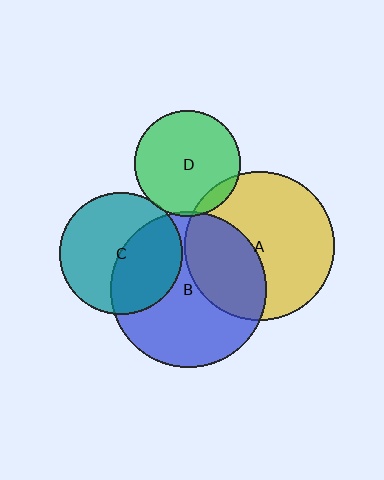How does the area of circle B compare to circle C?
Approximately 1.6 times.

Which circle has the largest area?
Circle B (blue).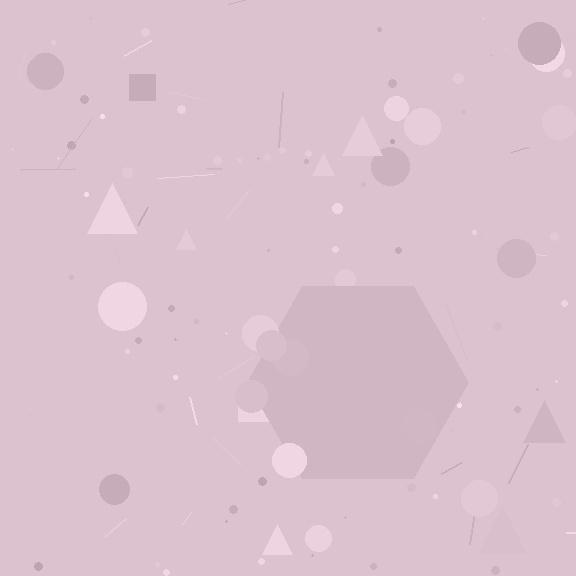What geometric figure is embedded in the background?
A hexagon is embedded in the background.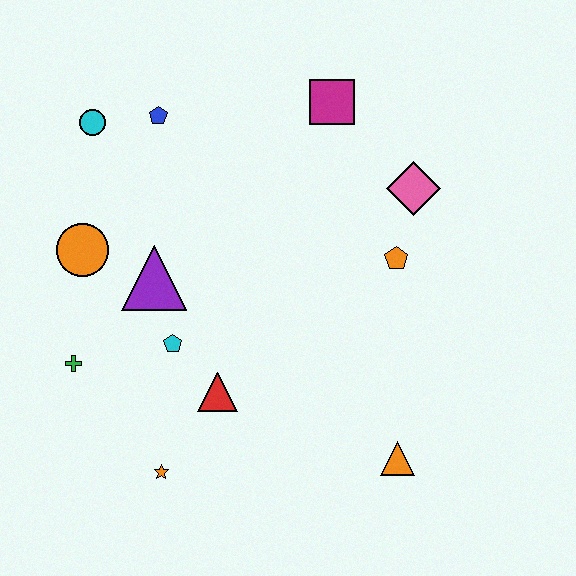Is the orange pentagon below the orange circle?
Yes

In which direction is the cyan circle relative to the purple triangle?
The cyan circle is above the purple triangle.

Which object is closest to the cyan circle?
The blue pentagon is closest to the cyan circle.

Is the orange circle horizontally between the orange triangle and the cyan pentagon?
No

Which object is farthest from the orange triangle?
The cyan circle is farthest from the orange triangle.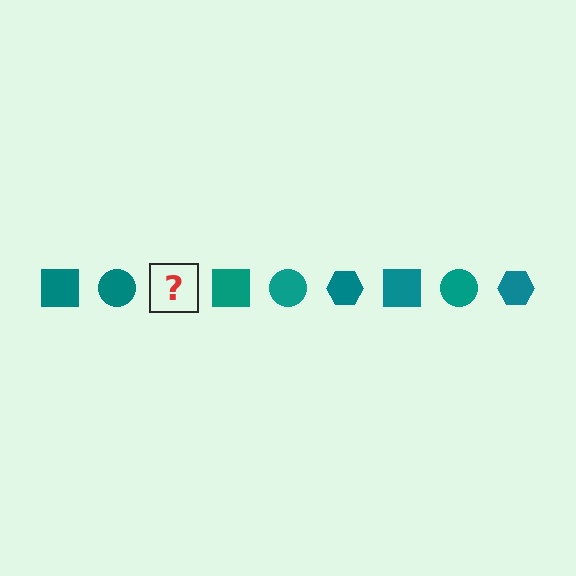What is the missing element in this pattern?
The missing element is a teal hexagon.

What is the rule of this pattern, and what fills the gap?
The rule is that the pattern cycles through square, circle, hexagon shapes in teal. The gap should be filled with a teal hexagon.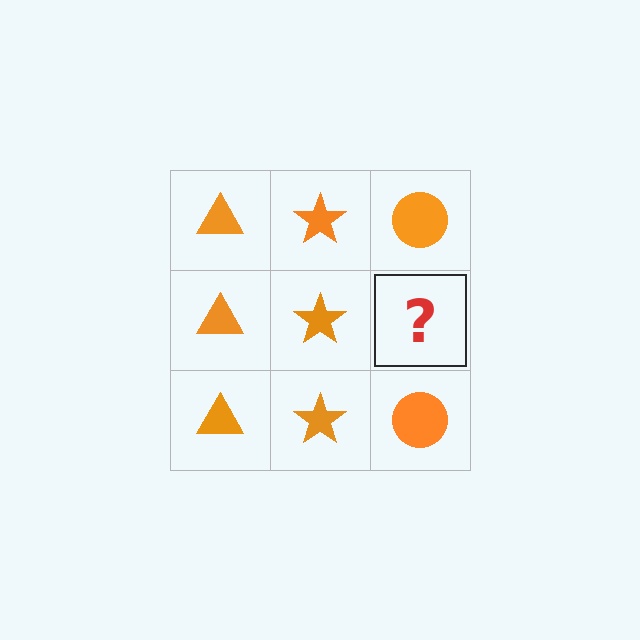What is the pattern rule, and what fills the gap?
The rule is that each column has a consistent shape. The gap should be filled with an orange circle.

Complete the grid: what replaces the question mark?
The question mark should be replaced with an orange circle.